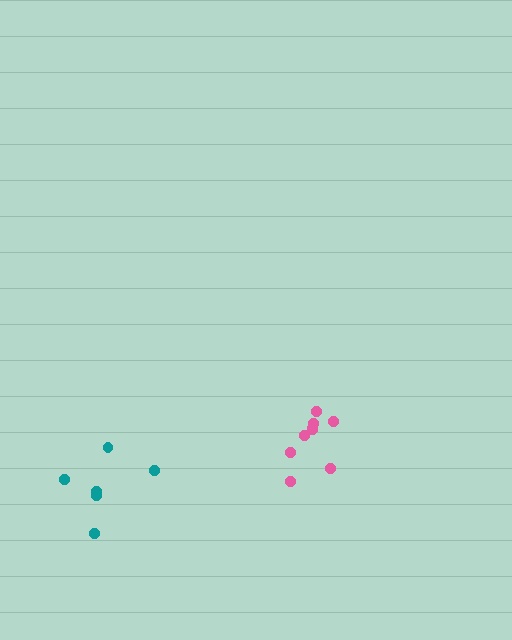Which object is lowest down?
The teal cluster is bottommost.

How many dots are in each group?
Group 1: 9 dots, Group 2: 6 dots (15 total).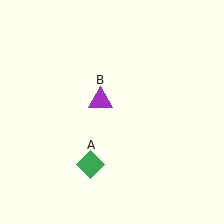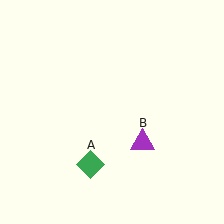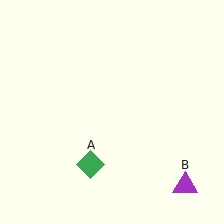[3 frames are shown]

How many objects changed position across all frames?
1 object changed position: purple triangle (object B).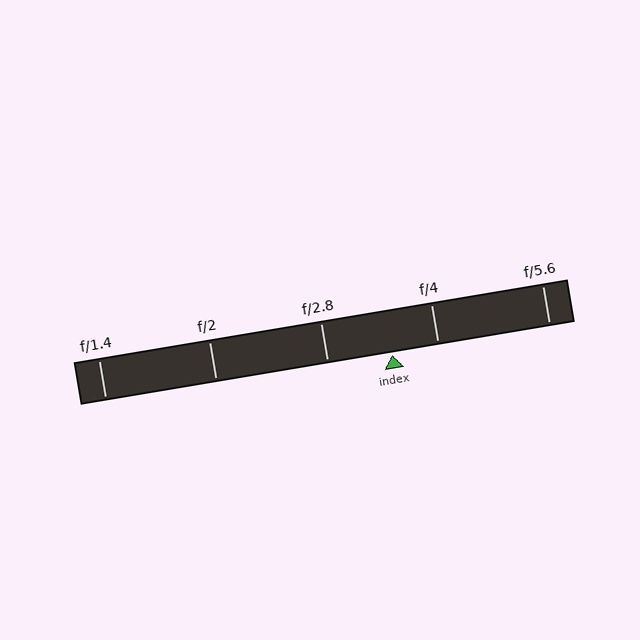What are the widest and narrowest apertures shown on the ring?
The widest aperture shown is f/1.4 and the narrowest is f/5.6.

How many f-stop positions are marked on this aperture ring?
There are 5 f-stop positions marked.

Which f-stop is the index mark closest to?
The index mark is closest to f/4.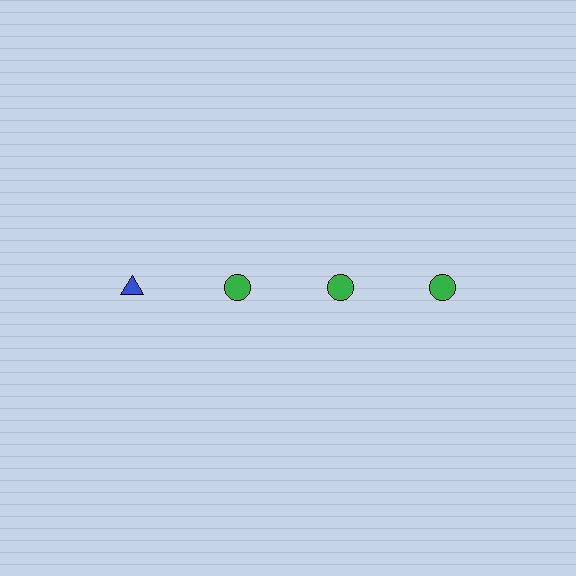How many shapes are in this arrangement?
There are 4 shapes arranged in a grid pattern.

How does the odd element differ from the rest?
It differs in both color (blue instead of green) and shape (triangle instead of circle).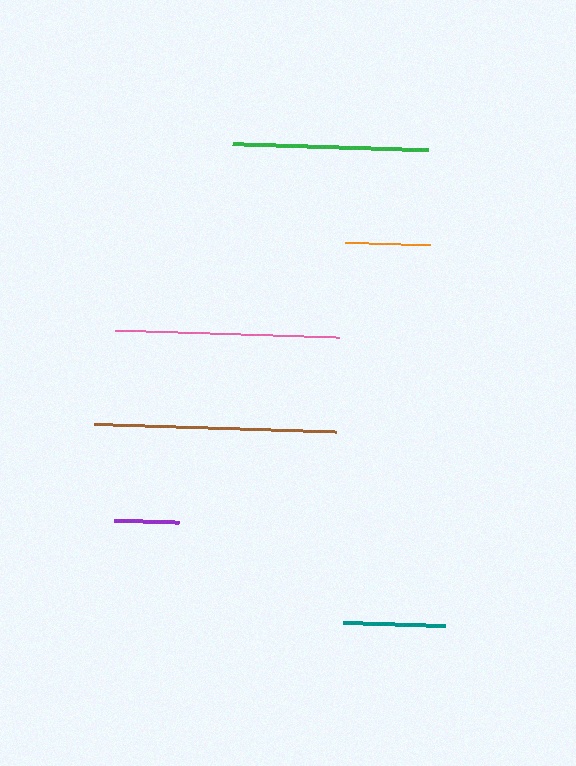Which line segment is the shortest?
The purple line is the shortest at approximately 65 pixels.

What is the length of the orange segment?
The orange segment is approximately 86 pixels long.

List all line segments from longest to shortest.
From longest to shortest: brown, pink, green, teal, orange, purple.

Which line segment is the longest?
The brown line is the longest at approximately 243 pixels.